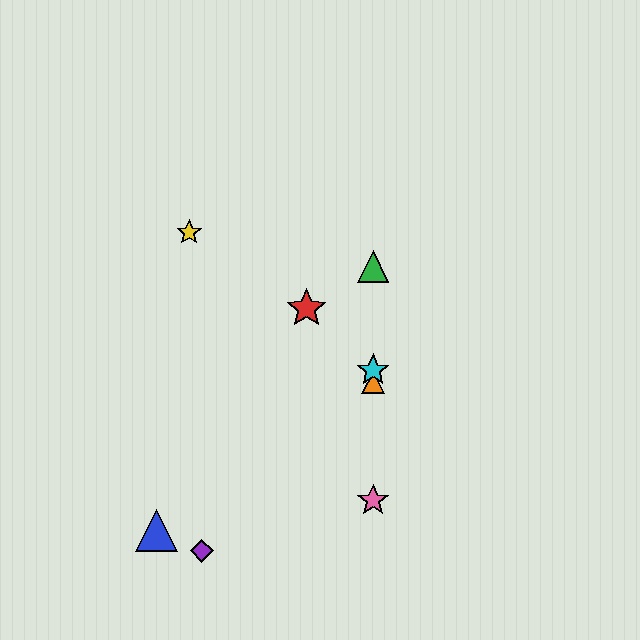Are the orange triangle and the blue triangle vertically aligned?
No, the orange triangle is at x≈373 and the blue triangle is at x≈156.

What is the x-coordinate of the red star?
The red star is at x≈307.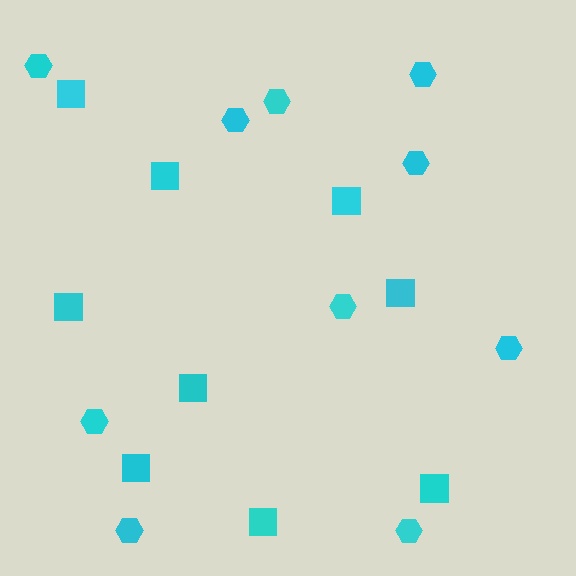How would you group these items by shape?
There are 2 groups: one group of squares (9) and one group of hexagons (10).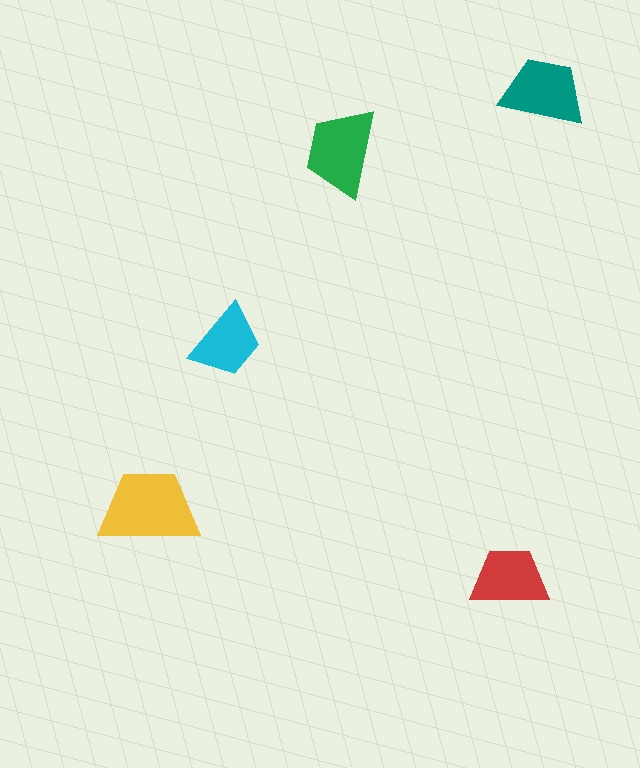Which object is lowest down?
The red trapezoid is bottommost.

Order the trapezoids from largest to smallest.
the yellow one, the green one, the teal one, the red one, the cyan one.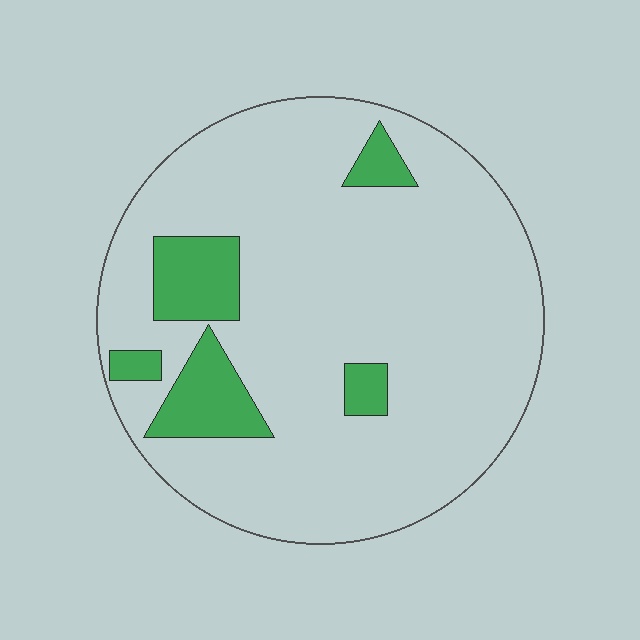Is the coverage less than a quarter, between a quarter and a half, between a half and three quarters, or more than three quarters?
Less than a quarter.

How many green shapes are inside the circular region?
5.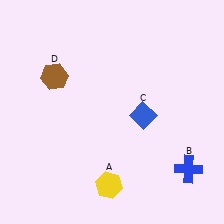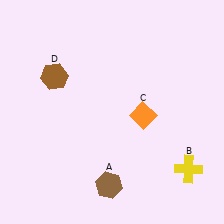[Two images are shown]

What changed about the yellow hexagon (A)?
In Image 1, A is yellow. In Image 2, it changed to brown.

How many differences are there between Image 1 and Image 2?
There are 3 differences between the two images.